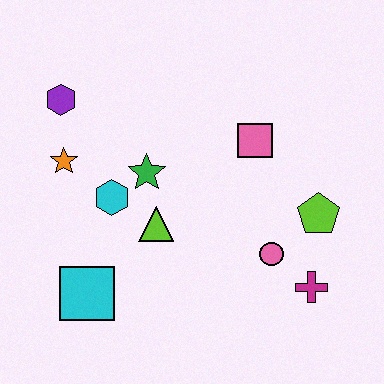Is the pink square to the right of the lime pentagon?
No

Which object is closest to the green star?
The cyan hexagon is closest to the green star.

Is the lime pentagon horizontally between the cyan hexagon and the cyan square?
No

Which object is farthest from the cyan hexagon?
The magenta cross is farthest from the cyan hexagon.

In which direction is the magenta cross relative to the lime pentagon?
The magenta cross is below the lime pentagon.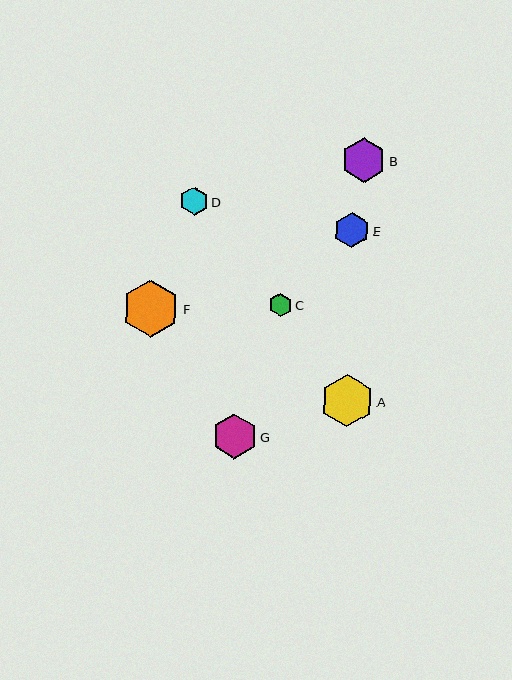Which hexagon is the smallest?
Hexagon C is the smallest with a size of approximately 23 pixels.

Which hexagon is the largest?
Hexagon F is the largest with a size of approximately 57 pixels.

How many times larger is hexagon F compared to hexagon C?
Hexagon F is approximately 2.5 times the size of hexagon C.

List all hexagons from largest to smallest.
From largest to smallest: F, A, G, B, E, D, C.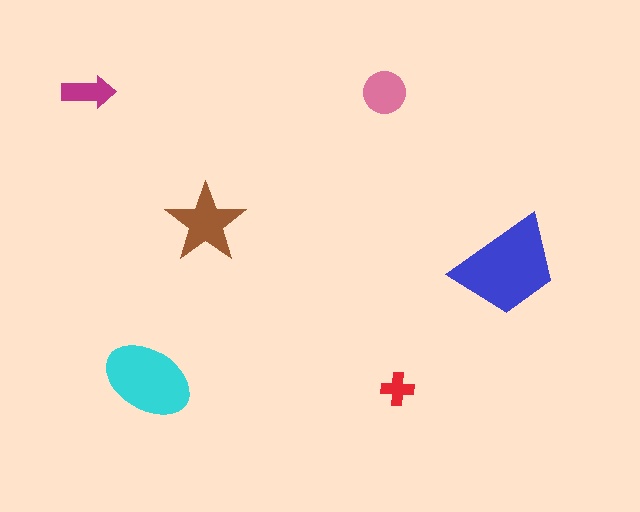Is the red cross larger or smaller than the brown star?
Smaller.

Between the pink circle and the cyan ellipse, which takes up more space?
The cyan ellipse.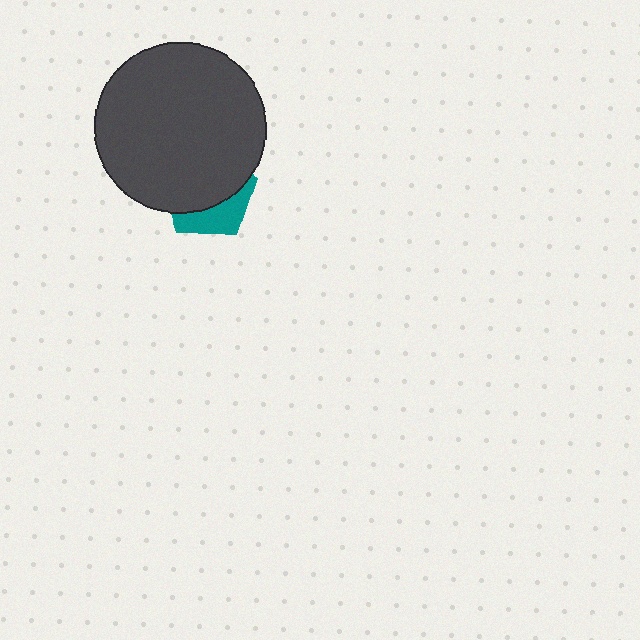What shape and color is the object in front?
The object in front is a dark gray circle.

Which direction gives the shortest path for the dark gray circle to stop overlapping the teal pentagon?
Moving up gives the shortest separation.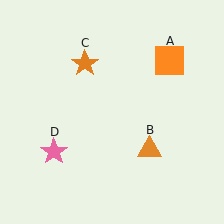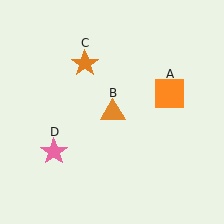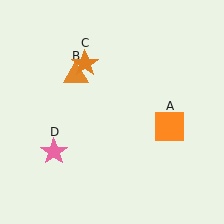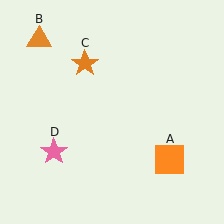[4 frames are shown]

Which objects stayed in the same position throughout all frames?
Orange star (object C) and pink star (object D) remained stationary.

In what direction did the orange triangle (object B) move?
The orange triangle (object B) moved up and to the left.